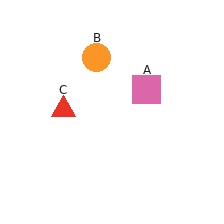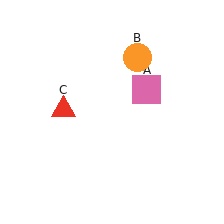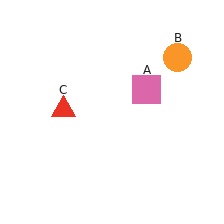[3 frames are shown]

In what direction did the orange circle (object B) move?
The orange circle (object B) moved right.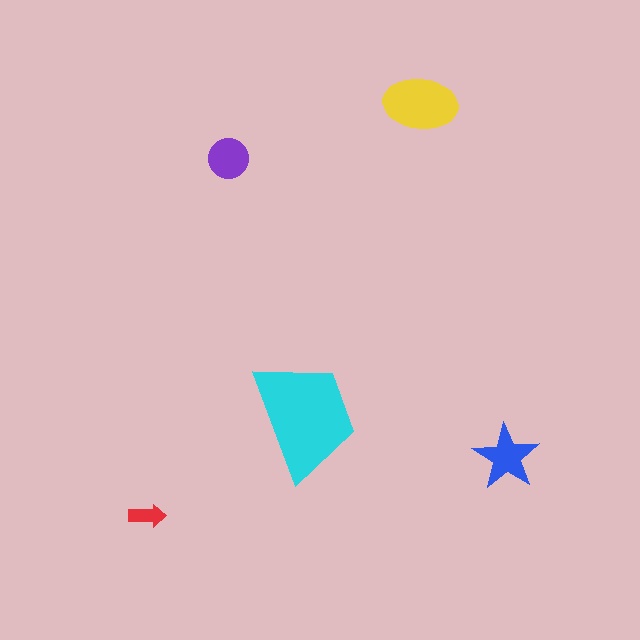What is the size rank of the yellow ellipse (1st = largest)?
2nd.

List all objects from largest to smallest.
The cyan trapezoid, the yellow ellipse, the blue star, the purple circle, the red arrow.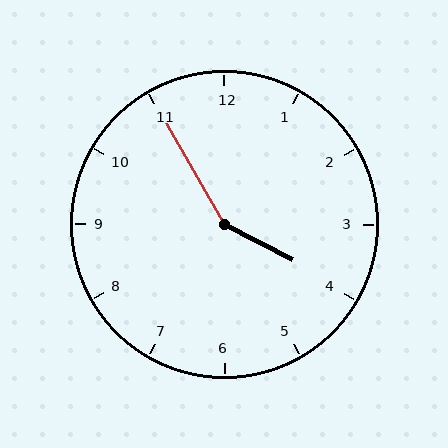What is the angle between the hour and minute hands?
Approximately 148 degrees.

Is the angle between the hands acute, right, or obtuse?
It is obtuse.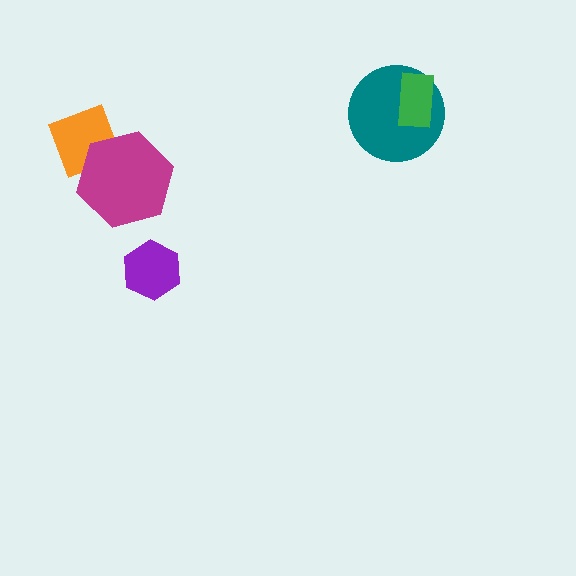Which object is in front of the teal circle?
The green rectangle is in front of the teal circle.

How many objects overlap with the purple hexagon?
0 objects overlap with the purple hexagon.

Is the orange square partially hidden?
Yes, it is partially covered by another shape.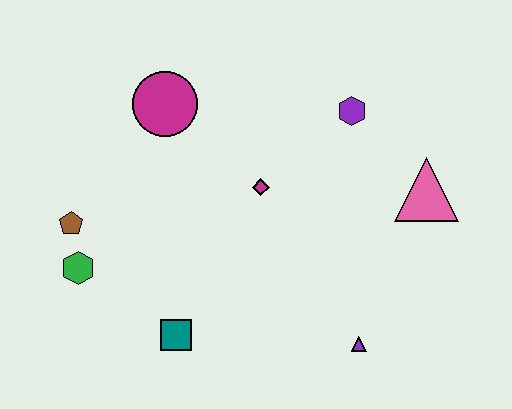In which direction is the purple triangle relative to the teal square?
The purple triangle is to the right of the teal square.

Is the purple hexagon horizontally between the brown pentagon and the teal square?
No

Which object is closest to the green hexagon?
The brown pentagon is closest to the green hexagon.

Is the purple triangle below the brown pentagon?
Yes